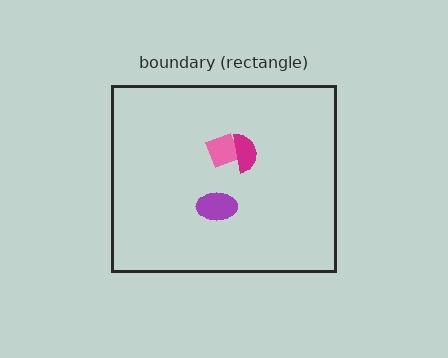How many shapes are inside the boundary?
3 inside, 0 outside.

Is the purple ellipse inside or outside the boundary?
Inside.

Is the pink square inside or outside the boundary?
Inside.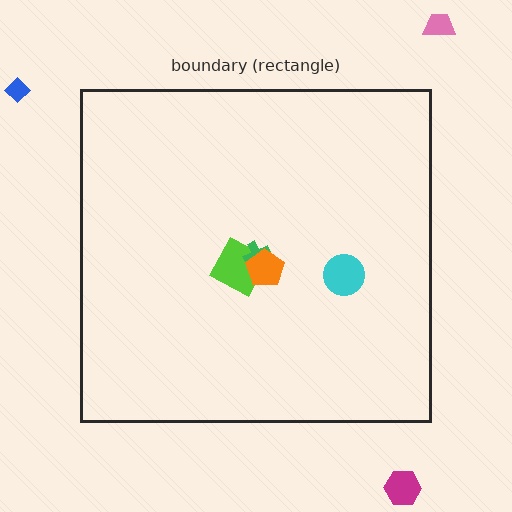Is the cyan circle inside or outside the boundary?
Inside.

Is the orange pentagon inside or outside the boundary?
Inside.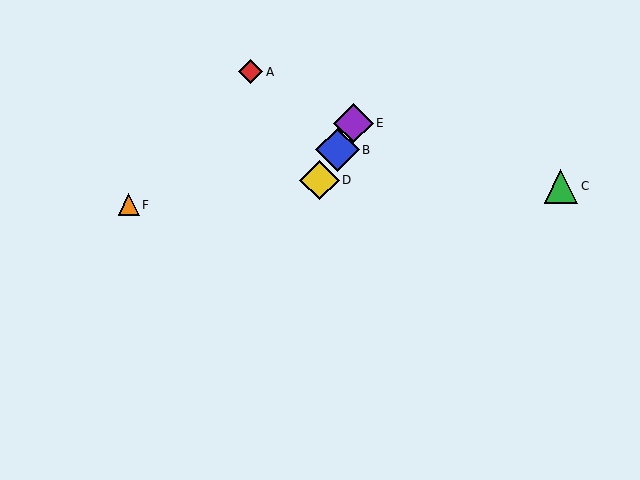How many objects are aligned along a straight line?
3 objects (B, D, E) are aligned along a straight line.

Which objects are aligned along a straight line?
Objects B, D, E are aligned along a straight line.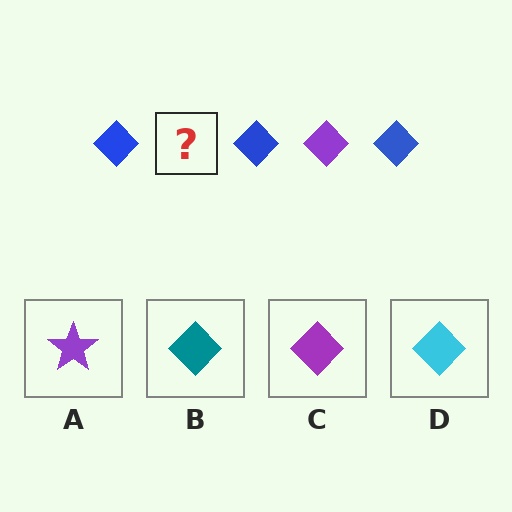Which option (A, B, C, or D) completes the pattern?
C.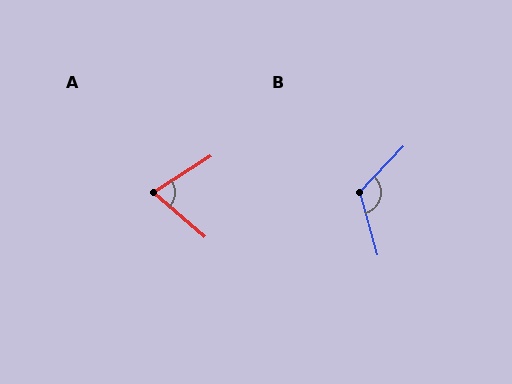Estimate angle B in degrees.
Approximately 120 degrees.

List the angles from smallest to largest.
A (73°), B (120°).